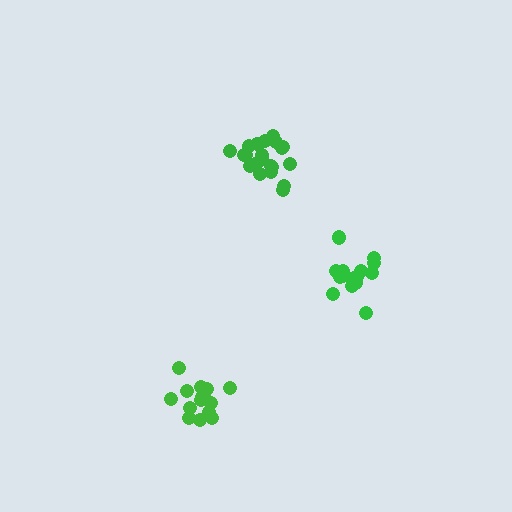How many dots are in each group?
Group 1: 15 dots, Group 2: 16 dots, Group 3: 21 dots (52 total).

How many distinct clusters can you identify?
There are 3 distinct clusters.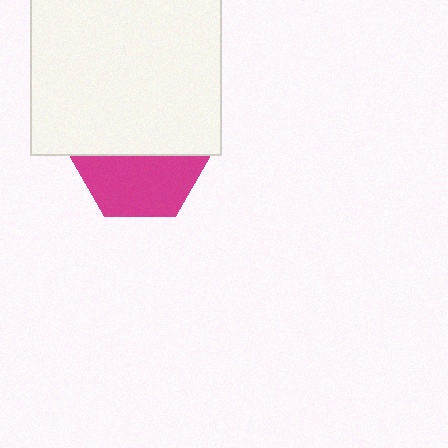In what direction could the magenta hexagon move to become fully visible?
The magenta hexagon could move down. That would shift it out from behind the white square entirely.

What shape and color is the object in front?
The object in front is a white square.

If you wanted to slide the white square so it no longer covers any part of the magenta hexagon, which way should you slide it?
Slide it up — that is the most direct way to separate the two shapes.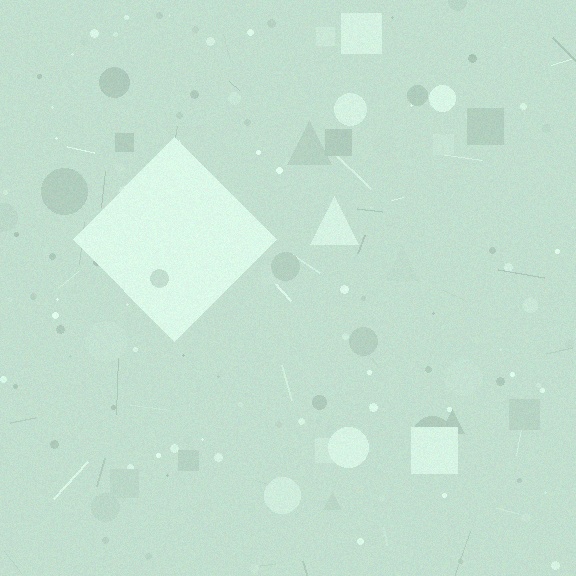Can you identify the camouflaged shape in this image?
The camouflaged shape is a diamond.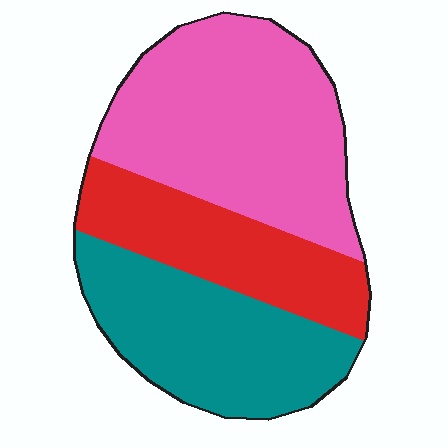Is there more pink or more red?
Pink.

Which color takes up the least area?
Red, at roughly 25%.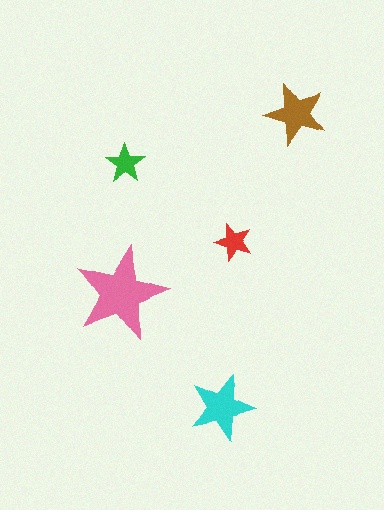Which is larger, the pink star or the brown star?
The pink one.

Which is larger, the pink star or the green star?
The pink one.